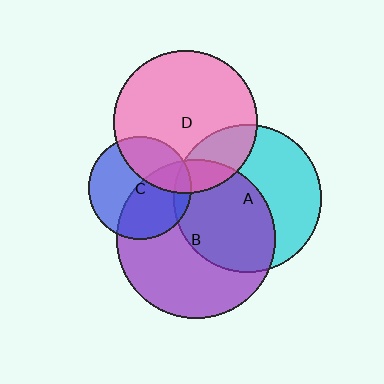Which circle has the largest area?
Circle B (purple).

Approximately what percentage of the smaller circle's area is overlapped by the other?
Approximately 45%.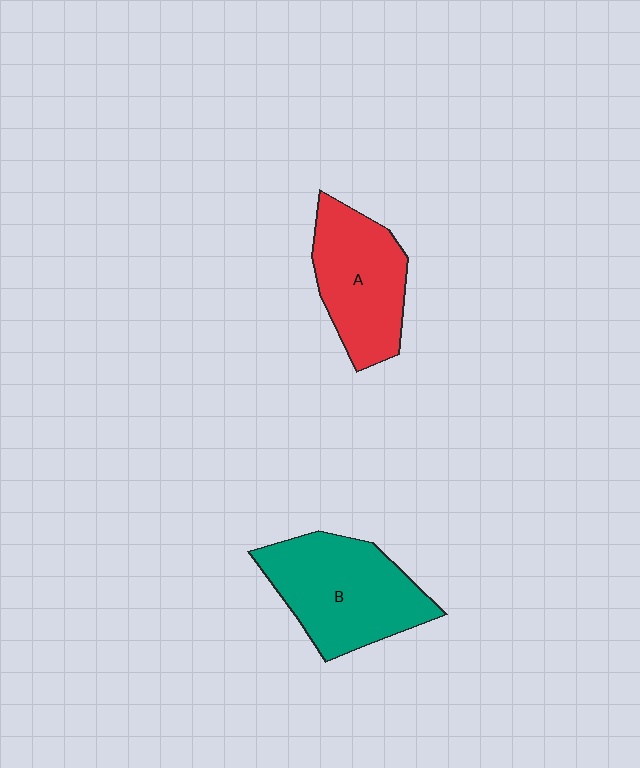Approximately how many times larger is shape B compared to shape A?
Approximately 1.2 times.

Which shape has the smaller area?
Shape A (red).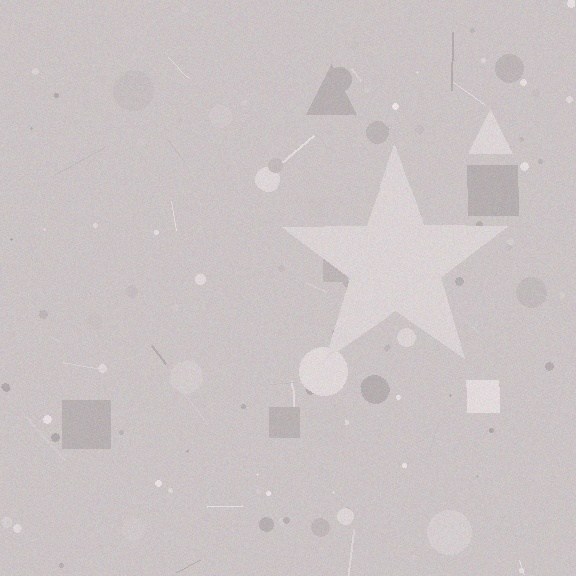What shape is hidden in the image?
A star is hidden in the image.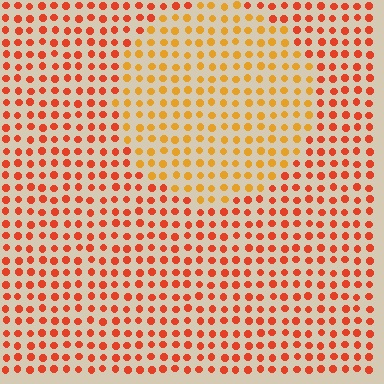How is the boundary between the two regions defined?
The boundary is defined purely by a slight shift in hue (about 31 degrees). Spacing, size, and orientation are identical on both sides.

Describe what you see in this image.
The image is filled with small red elements in a uniform arrangement. A circle-shaped region is visible where the elements are tinted to a slightly different hue, forming a subtle color boundary.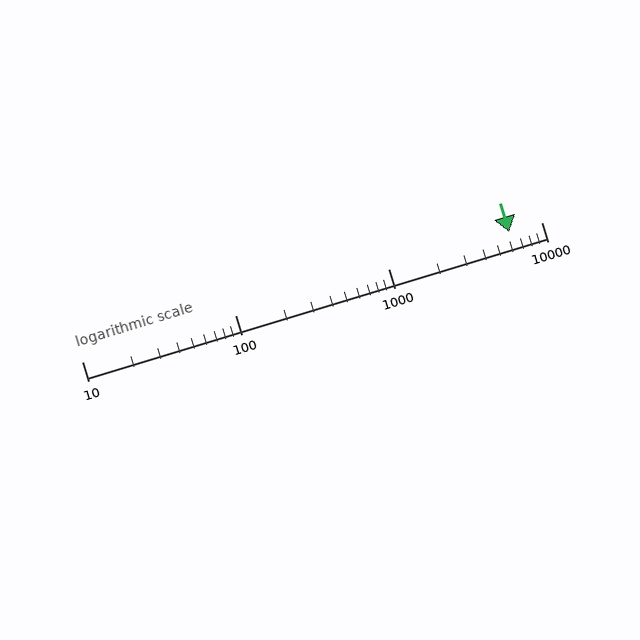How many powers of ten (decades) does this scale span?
The scale spans 3 decades, from 10 to 10000.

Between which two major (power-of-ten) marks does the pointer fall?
The pointer is between 1000 and 10000.